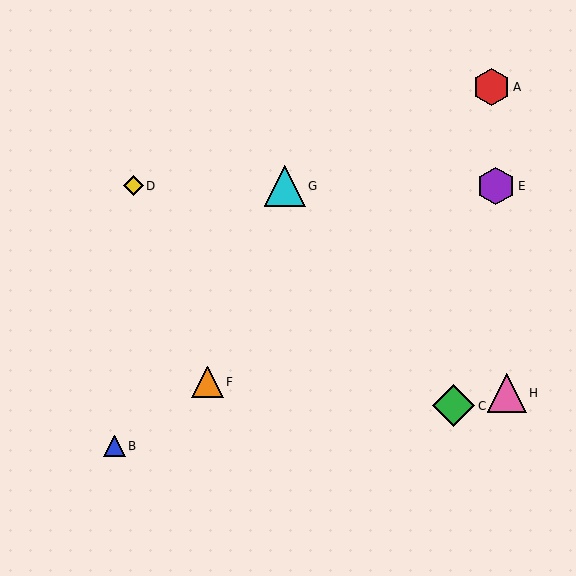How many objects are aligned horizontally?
3 objects (D, E, G) are aligned horizontally.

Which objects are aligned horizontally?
Objects D, E, G are aligned horizontally.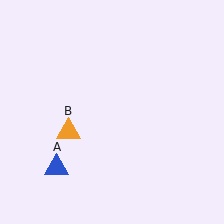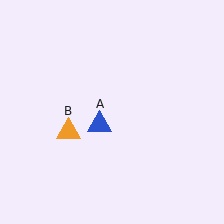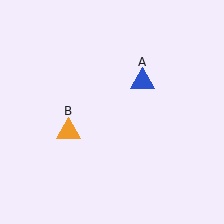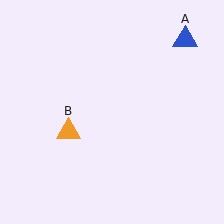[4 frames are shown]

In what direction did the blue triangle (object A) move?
The blue triangle (object A) moved up and to the right.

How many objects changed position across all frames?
1 object changed position: blue triangle (object A).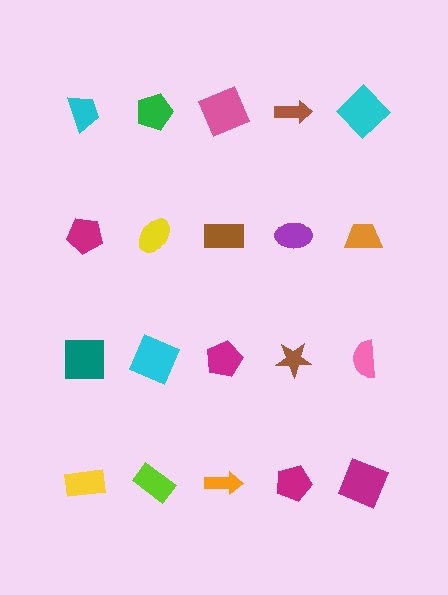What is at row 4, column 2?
A lime rectangle.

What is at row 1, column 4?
A brown arrow.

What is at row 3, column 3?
A magenta pentagon.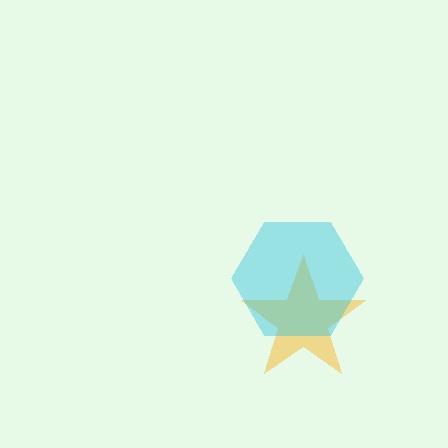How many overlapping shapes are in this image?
There are 2 overlapping shapes in the image.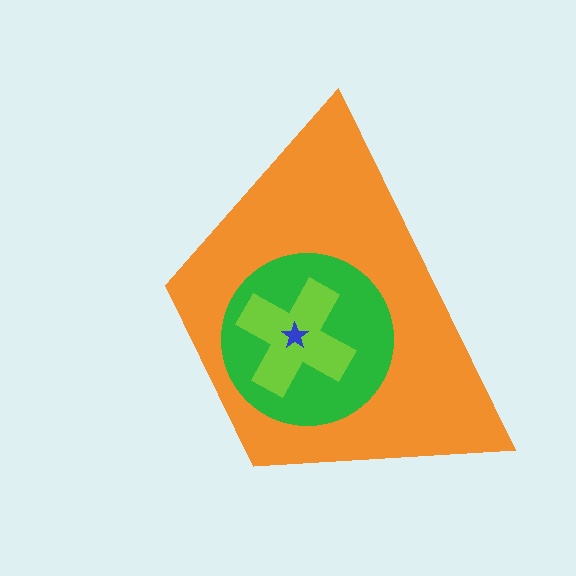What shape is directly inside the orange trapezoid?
The green circle.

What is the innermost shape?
The blue star.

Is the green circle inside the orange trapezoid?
Yes.